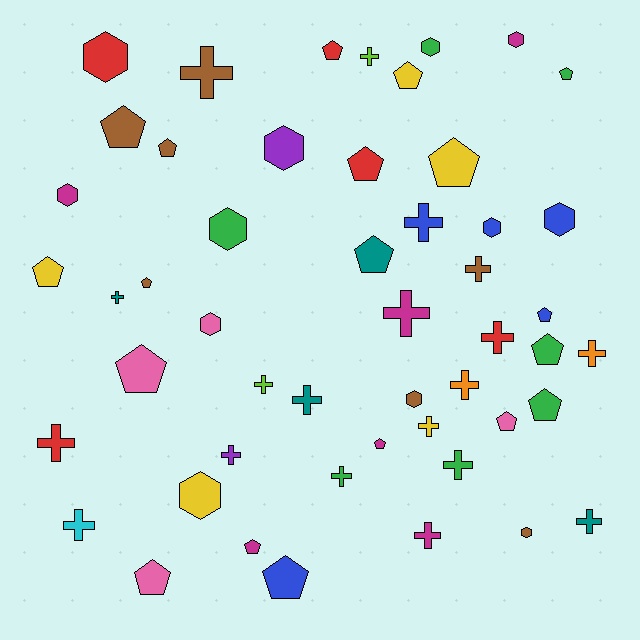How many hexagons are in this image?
There are 12 hexagons.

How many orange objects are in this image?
There are 2 orange objects.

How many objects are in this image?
There are 50 objects.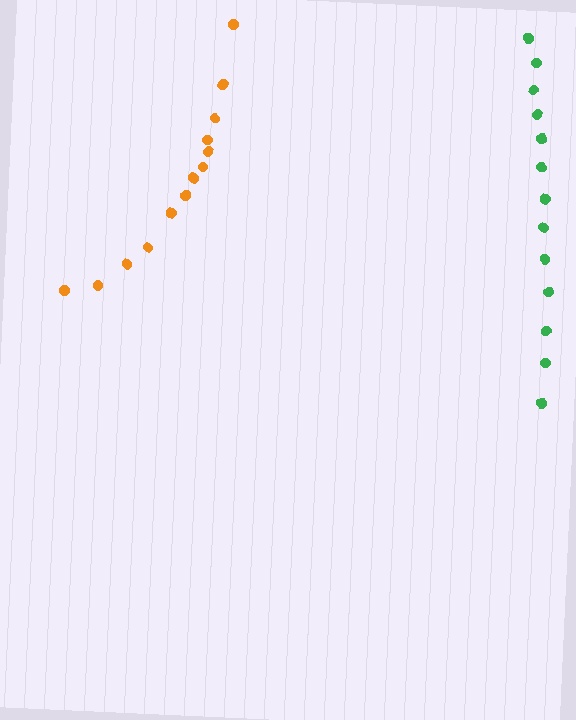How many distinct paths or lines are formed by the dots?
There are 2 distinct paths.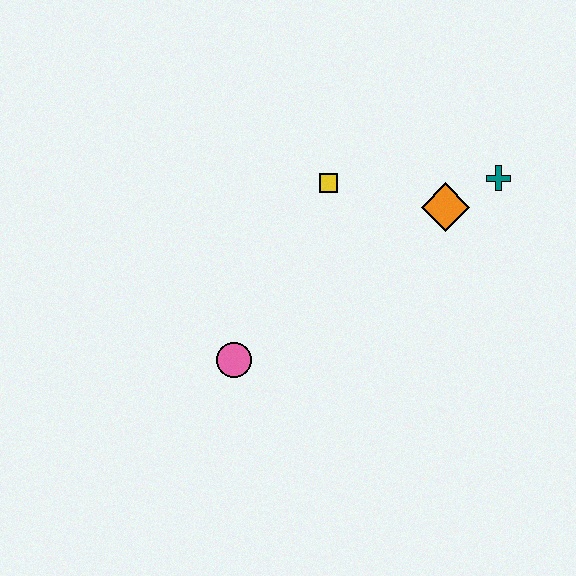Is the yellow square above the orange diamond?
Yes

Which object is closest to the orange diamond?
The teal cross is closest to the orange diamond.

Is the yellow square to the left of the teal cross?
Yes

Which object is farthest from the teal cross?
The pink circle is farthest from the teal cross.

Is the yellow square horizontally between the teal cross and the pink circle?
Yes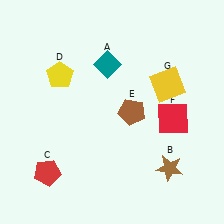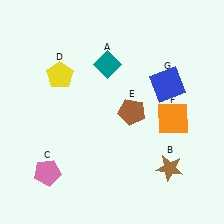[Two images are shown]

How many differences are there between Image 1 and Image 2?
There are 3 differences between the two images.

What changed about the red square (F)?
In Image 1, F is red. In Image 2, it changed to orange.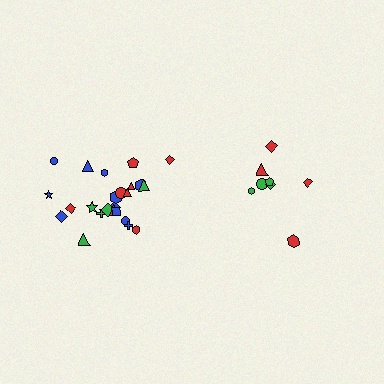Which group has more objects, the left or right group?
The left group.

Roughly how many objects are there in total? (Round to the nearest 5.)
Roughly 35 objects in total.